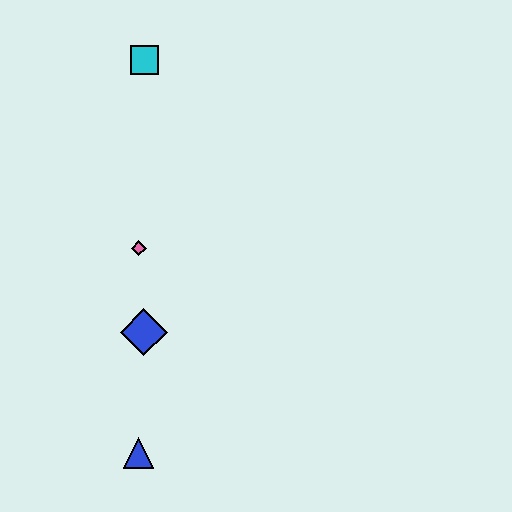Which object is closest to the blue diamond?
The pink diamond is closest to the blue diamond.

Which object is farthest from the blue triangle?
The cyan square is farthest from the blue triangle.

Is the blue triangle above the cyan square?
No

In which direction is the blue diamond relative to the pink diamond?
The blue diamond is below the pink diamond.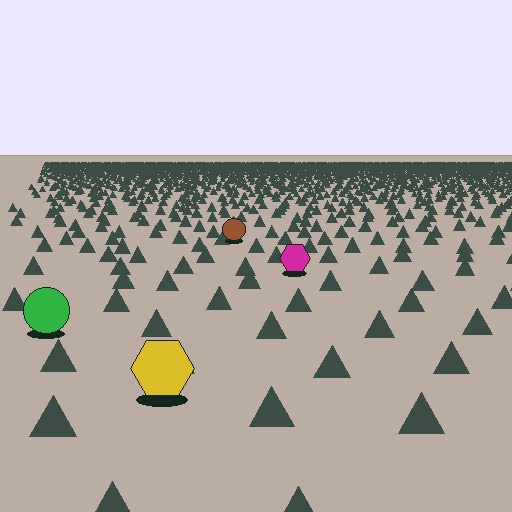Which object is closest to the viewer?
The yellow hexagon is closest. The texture marks near it are larger and more spread out.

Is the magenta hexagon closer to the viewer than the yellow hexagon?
No. The yellow hexagon is closer — you can tell from the texture gradient: the ground texture is coarser near it.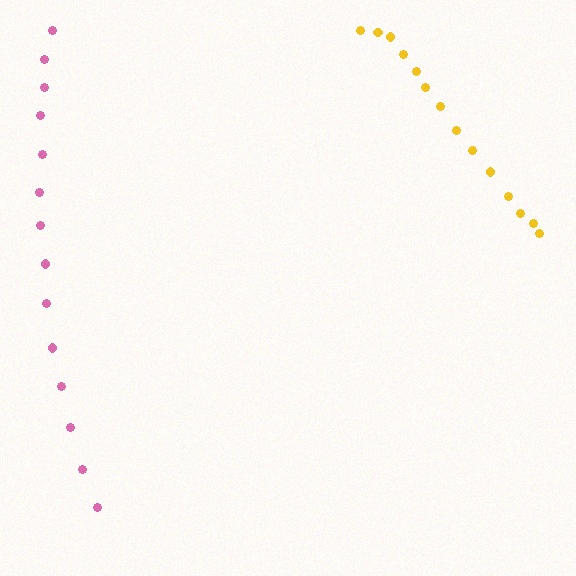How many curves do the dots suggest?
There are 2 distinct paths.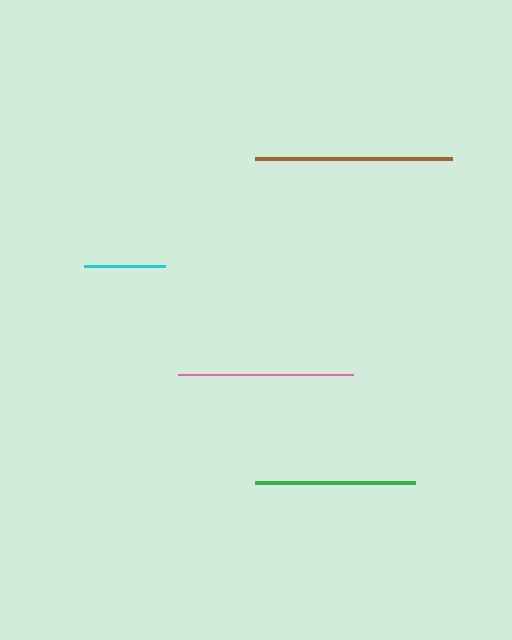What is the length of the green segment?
The green segment is approximately 160 pixels long.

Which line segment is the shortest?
The cyan line is the shortest at approximately 81 pixels.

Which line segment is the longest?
The brown line is the longest at approximately 197 pixels.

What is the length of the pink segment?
The pink segment is approximately 175 pixels long.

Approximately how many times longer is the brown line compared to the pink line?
The brown line is approximately 1.1 times the length of the pink line.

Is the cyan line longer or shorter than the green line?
The green line is longer than the cyan line.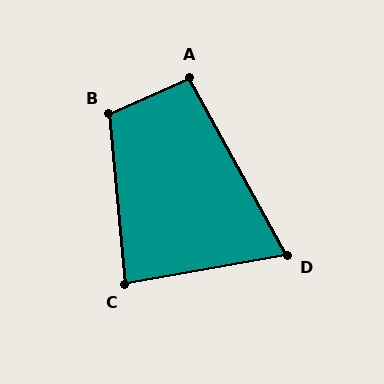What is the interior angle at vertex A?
Approximately 95 degrees (approximately right).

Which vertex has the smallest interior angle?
D, at approximately 71 degrees.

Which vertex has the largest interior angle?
B, at approximately 109 degrees.